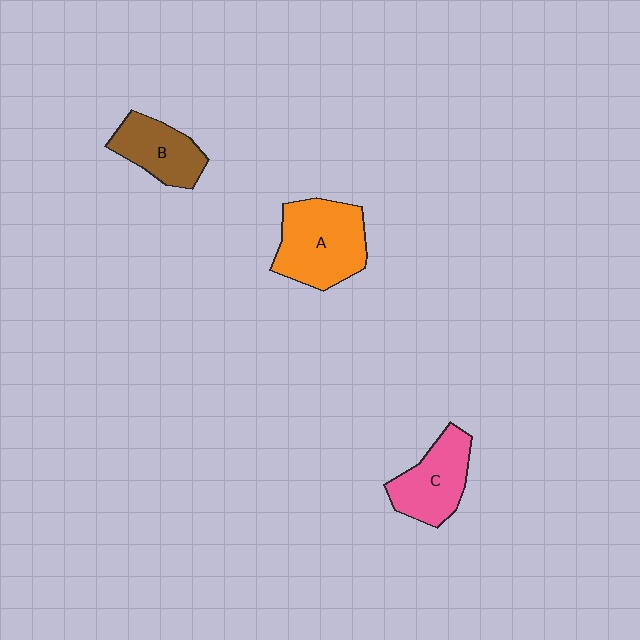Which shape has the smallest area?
Shape B (brown).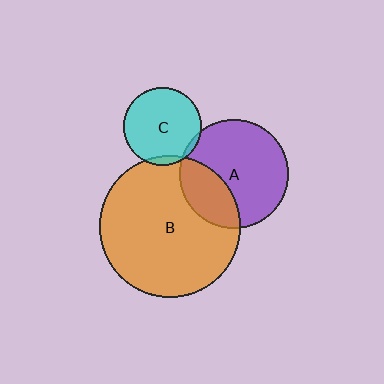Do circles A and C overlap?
Yes.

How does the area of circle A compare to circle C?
Approximately 1.9 times.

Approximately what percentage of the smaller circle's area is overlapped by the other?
Approximately 5%.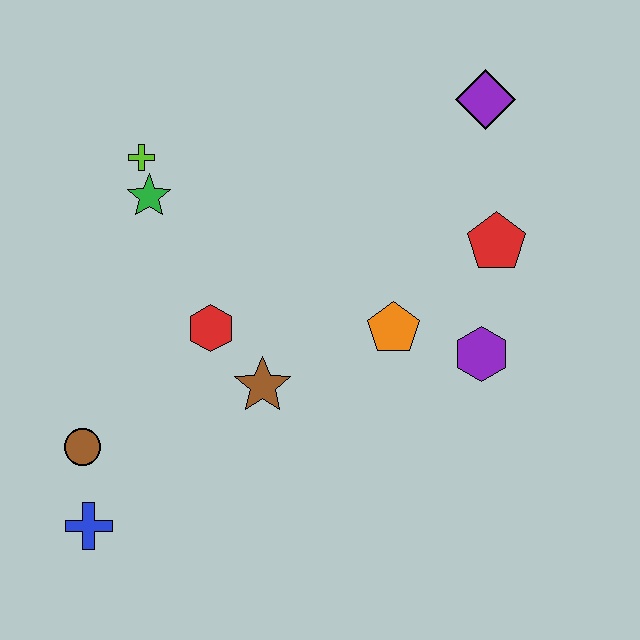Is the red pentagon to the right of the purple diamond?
Yes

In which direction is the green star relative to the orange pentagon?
The green star is to the left of the orange pentagon.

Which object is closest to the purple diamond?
The red pentagon is closest to the purple diamond.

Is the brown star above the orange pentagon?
No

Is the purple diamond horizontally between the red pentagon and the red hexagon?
Yes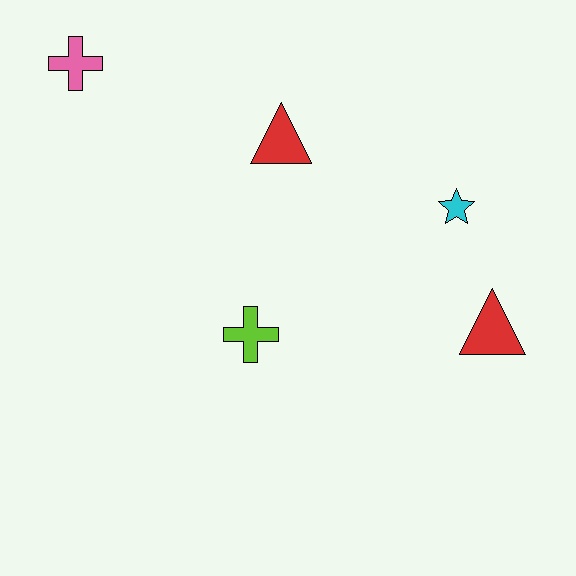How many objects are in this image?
There are 5 objects.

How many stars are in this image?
There is 1 star.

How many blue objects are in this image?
There are no blue objects.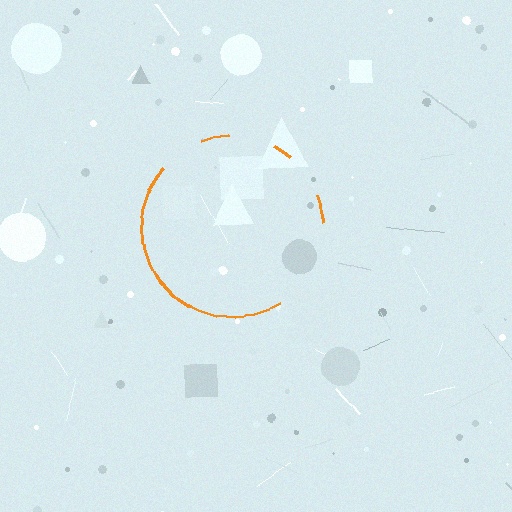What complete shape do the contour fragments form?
The contour fragments form a circle.